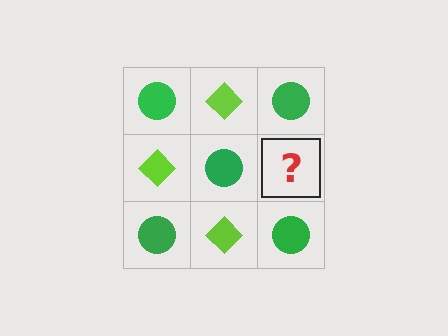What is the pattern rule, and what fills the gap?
The rule is that it alternates green circle and lime diamond in a checkerboard pattern. The gap should be filled with a lime diamond.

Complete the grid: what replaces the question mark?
The question mark should be replaced with a lime diamond.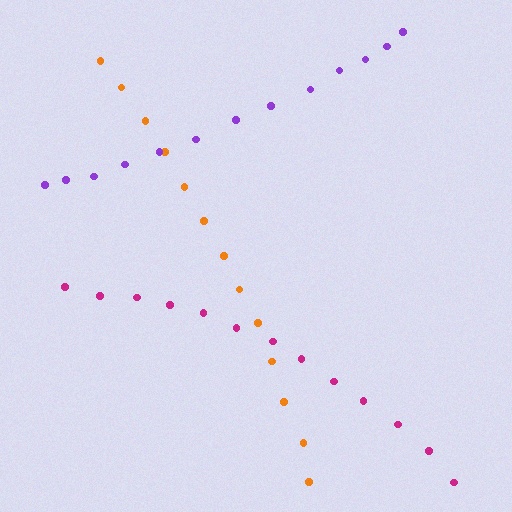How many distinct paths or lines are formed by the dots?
There are 3 distinct paths.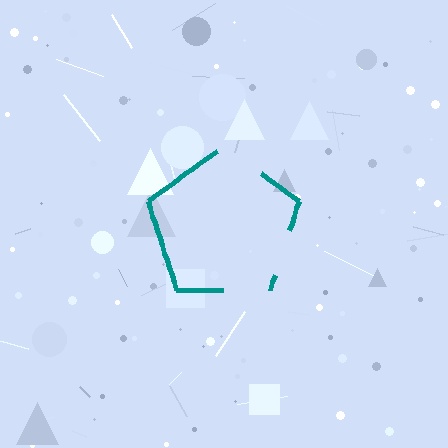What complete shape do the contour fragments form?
The contour fragments form a pentagon.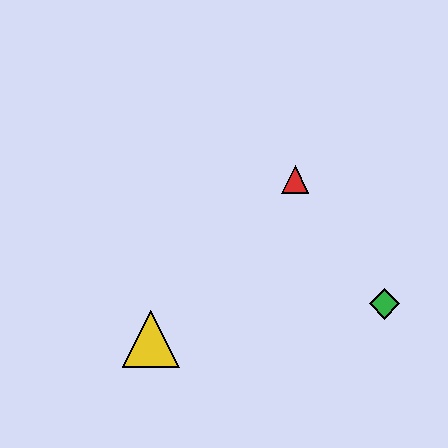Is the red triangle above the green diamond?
Yes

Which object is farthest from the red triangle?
The yellow triangle is farthest from the red triangle.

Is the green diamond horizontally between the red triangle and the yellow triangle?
No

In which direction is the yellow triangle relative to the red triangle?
The yellow triangle is below the red triangle.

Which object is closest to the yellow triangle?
The red triangle is closest to the yellow triangle.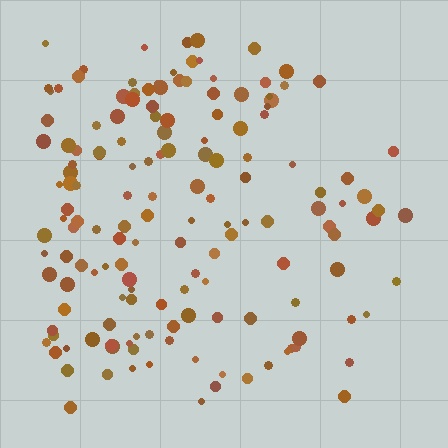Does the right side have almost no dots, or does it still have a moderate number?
Still a moderate number, just noticeably fewer than the left.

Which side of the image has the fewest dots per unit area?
The right.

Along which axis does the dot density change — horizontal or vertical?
Horizontal.